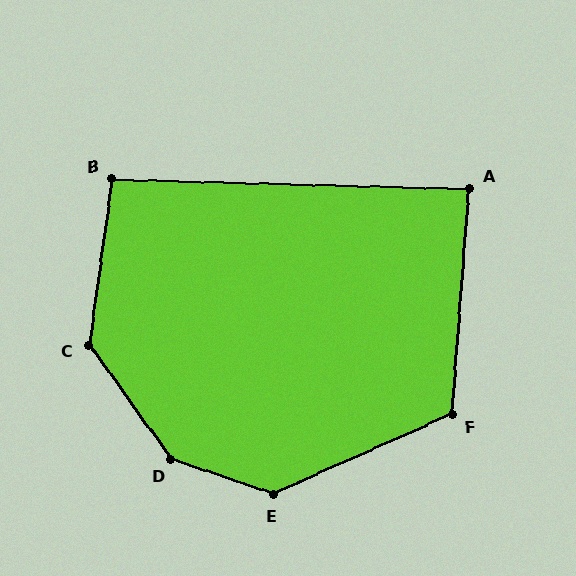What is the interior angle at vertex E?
Approximately 137 degrees (obtuse).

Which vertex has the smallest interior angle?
A, at approximately 87 degrees.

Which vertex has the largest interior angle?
D, at approximately 145 degrees.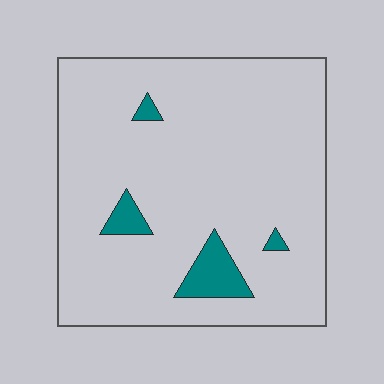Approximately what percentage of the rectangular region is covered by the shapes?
Approximately 5%.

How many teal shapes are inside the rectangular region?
4.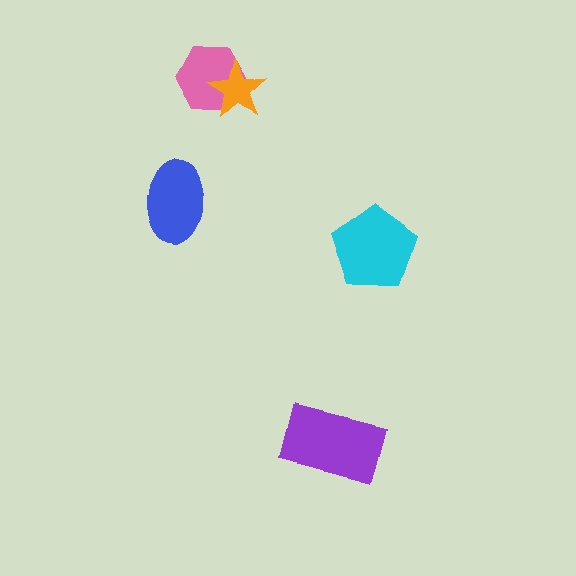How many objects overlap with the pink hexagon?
1 object overlaps with the pink hexagon.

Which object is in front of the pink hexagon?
The orange star is in front of the pink hexagon.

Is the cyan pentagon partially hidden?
No, no other shape covers it.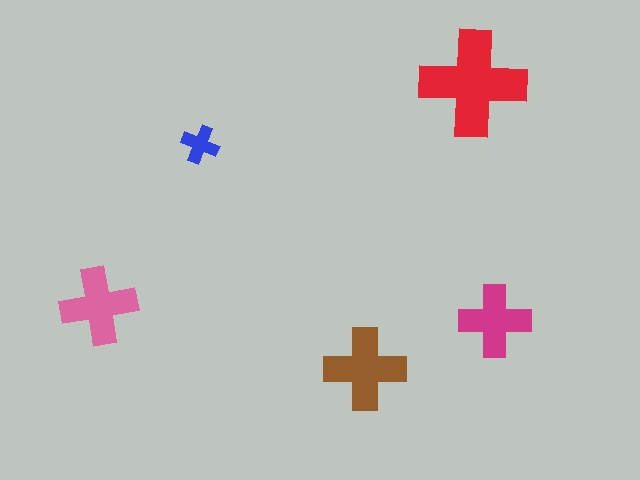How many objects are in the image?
There are 5 objects in the image.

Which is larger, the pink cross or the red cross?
The red one.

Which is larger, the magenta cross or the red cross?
The red one.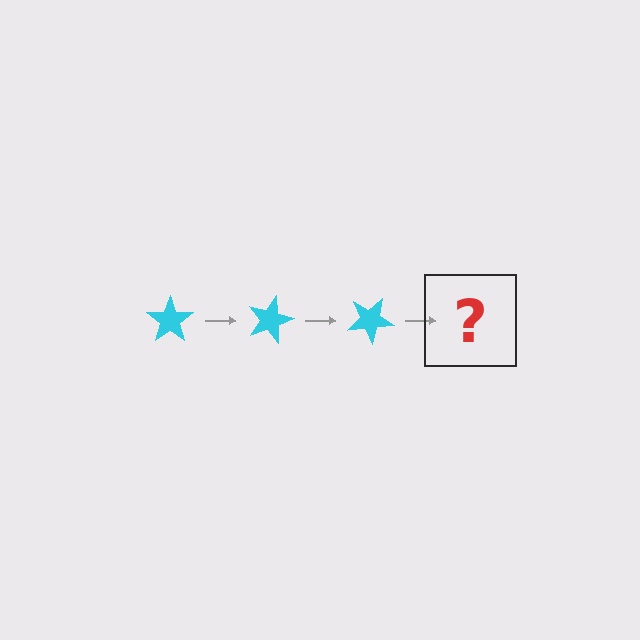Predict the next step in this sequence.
The next step is a cyan star rotated 45 degrees.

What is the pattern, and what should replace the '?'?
The pattern is that the star rotates 15 degrees each step. The '?' should be a cyan star rotated 45 degrees.